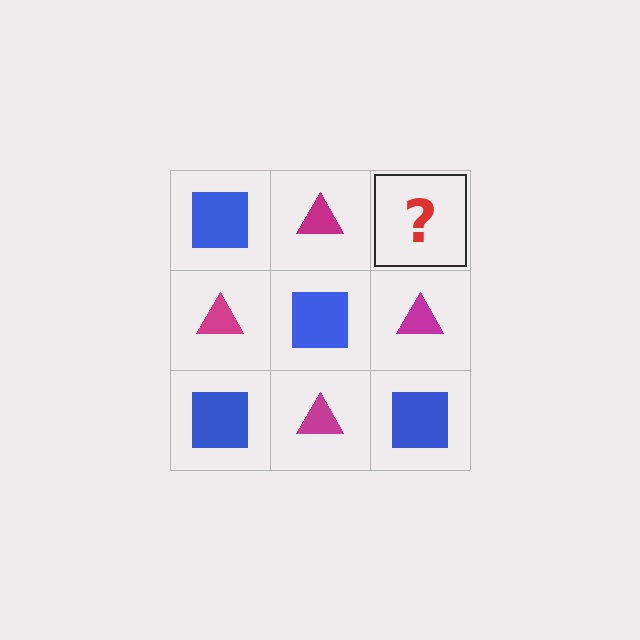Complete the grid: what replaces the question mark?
The question mark should be replaced with a blue square.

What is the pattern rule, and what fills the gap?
The rule is that it alternates blue square and magenta triangle in a checkerboard pattern. The gap should be filled with a blue square.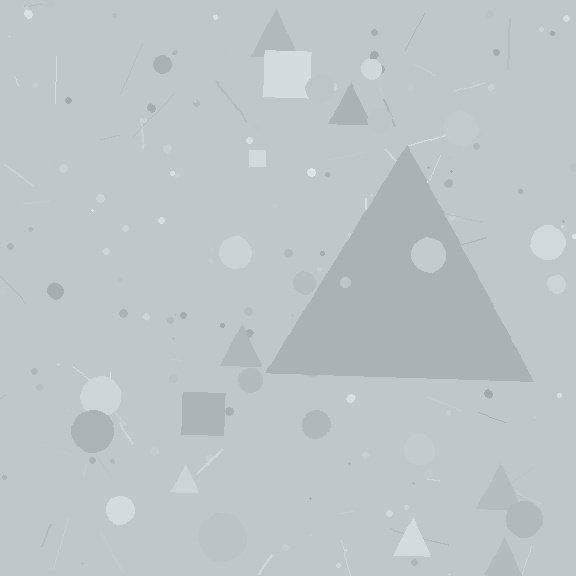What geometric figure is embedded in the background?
A triangle is embedded in the background.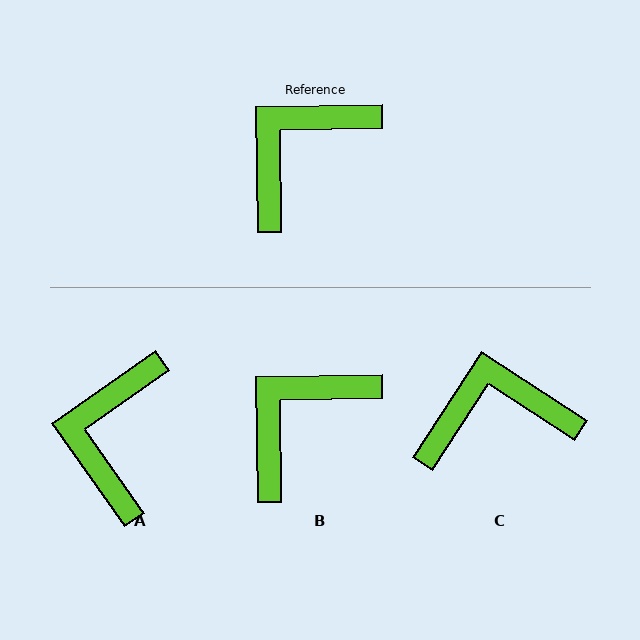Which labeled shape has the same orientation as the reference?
B.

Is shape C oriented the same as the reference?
No, it is off by about 34 degrees.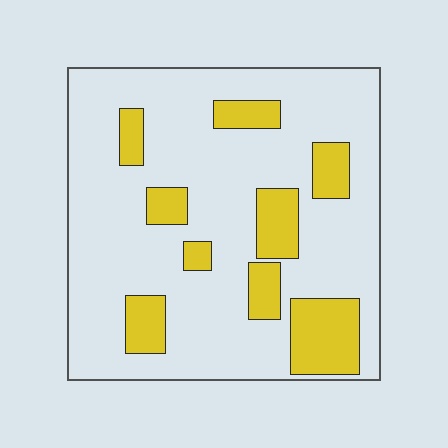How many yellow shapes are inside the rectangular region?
9.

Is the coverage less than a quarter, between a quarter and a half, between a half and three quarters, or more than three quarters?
Less than a quarter.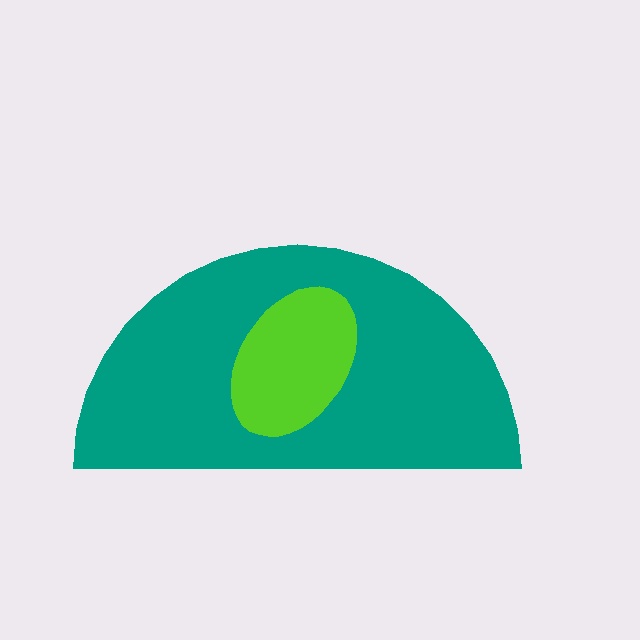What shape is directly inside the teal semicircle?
The lime ellipse.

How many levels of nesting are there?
2.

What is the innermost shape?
The lime ellipse.